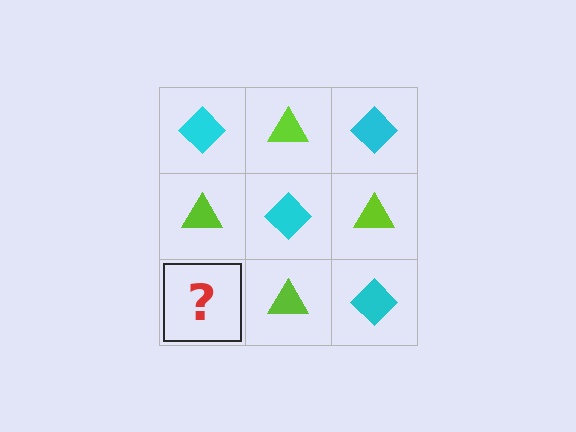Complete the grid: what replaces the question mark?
The question mark should be replaced with a cyan diamond.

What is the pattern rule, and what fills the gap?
The rule is that it alternates cyan diamond and lime triangle in a checkerboard pattern. The gap should be filled with a cyan diamond.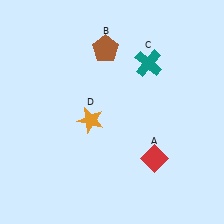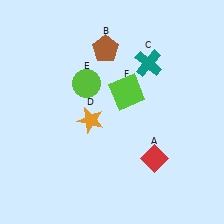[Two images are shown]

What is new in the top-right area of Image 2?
A lime square (F) was added in the top-right area of Image 2.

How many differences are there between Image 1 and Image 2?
There are 2 differences between the two images.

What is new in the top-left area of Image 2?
A lime circle (E) was added in the top-left area of Image 2.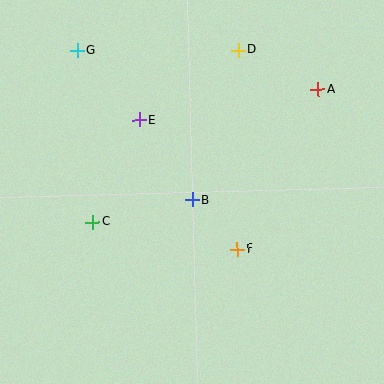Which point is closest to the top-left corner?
Point G is closest to the top-left corner.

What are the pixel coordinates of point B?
Point B is at (192, 200).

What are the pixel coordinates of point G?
Point G is at (77, 50).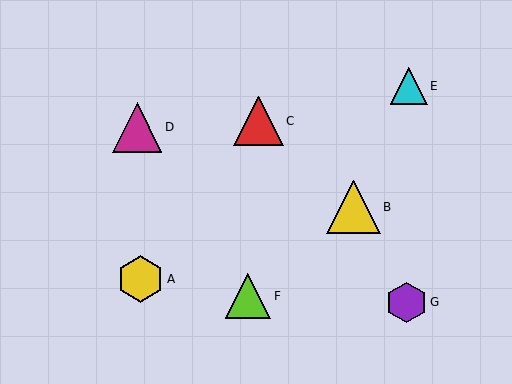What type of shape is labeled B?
Shape B is a yellow triangle.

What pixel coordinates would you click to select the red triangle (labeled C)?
Click at (259, 121) to select the red triangle C.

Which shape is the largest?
The yellow triangle (labeled B) is the largest.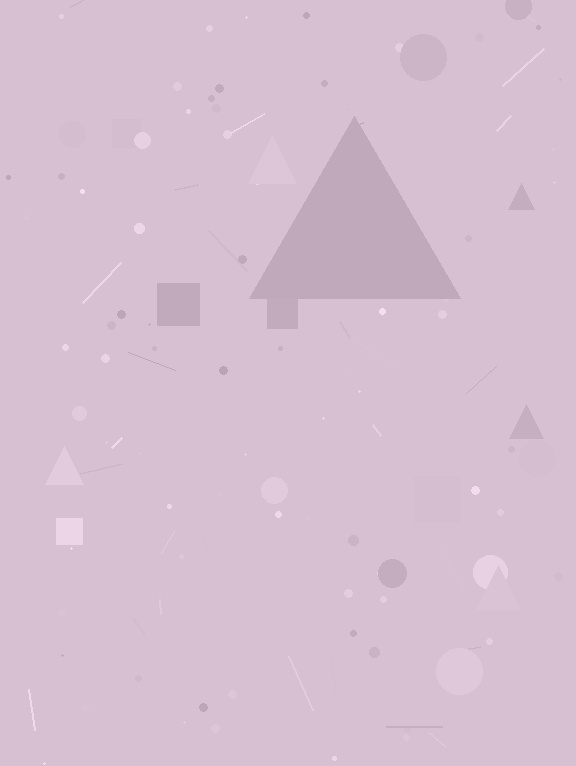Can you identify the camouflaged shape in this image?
The camouflaged shape is a triangle.